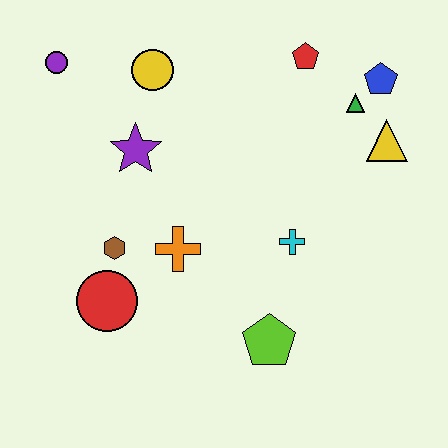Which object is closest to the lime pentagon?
The cyan cross is closest to the lime pentagon.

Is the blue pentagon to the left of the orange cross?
No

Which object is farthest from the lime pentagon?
The purple circle is farthest from the lime pentagon.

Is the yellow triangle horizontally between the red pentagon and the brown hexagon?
No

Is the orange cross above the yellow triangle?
No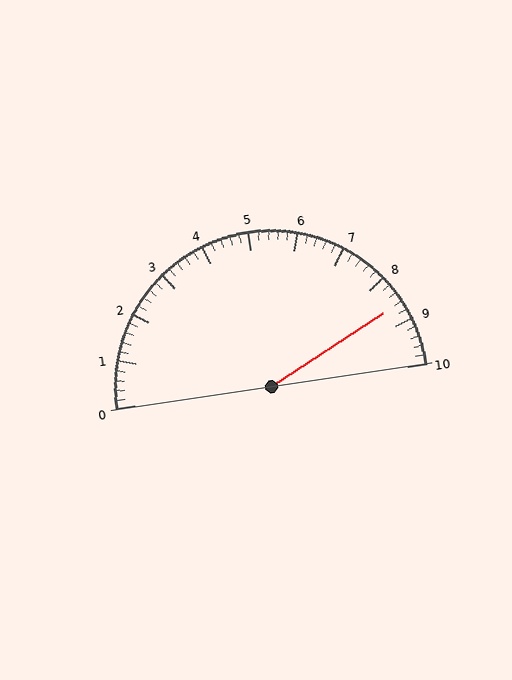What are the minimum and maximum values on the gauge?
The gauge ranges from 0 to 10.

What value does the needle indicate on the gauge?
The needle indicates approximately 8.6.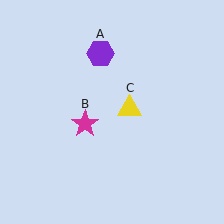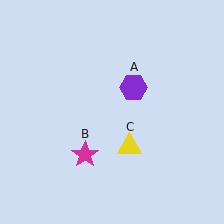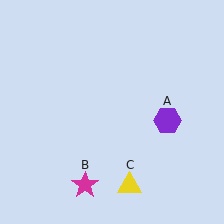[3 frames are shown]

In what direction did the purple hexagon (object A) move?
The purple hexagon (object A) moved down and to the right.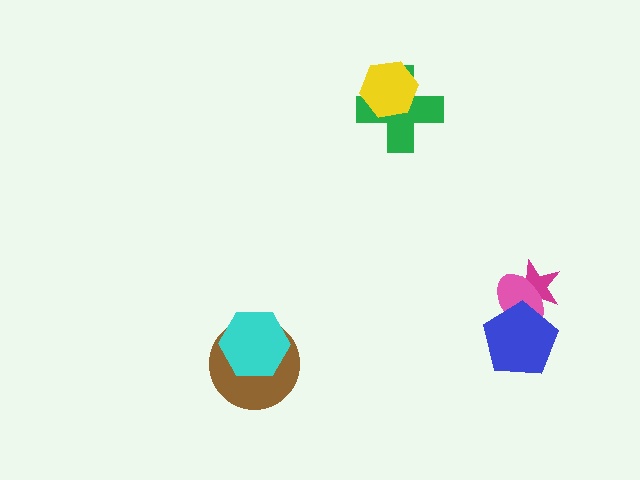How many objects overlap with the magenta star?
2 objects overlap with the magenta star.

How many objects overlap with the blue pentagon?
2 objects overlap with the blue pentagon.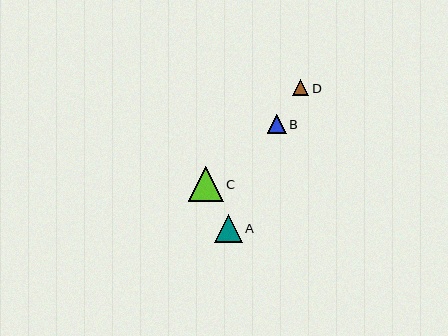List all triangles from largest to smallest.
From largest to smallest: C, A, B, D.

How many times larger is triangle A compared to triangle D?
Triangle A is approximately 1.7 times the size of triangle D.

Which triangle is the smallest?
Triangle D is the smallest with a size of approximately 16 pixels.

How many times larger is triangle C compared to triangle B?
Triangle C is approximately 1.9 times the size of triangle B.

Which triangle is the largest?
Triangle C is the largest with a size of approximately 35 pixels.